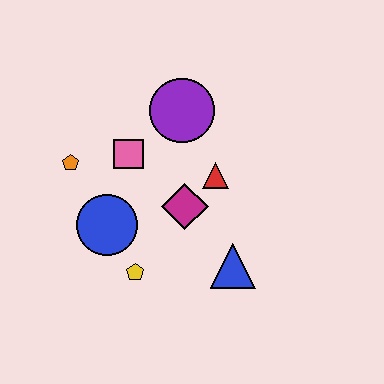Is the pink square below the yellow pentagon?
No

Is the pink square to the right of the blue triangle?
No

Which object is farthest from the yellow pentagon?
The purple circle is farthest from the yellow pentagon.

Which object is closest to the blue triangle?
The magenta diamond is closest to the blue triangle.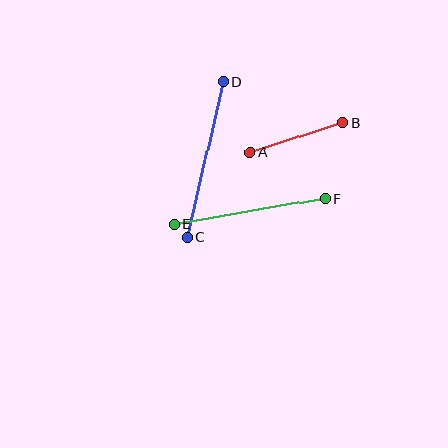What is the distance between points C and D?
The distance is approximately 159 pixels.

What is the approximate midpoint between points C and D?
The midpoint is at approximately (205, 159) pixels.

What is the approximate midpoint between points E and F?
The midpoint is at approximately (250, 211) pixels.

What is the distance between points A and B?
The distance is approximately 97 pixels.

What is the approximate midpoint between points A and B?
The midpoint is at approximately (296, 137) pixels.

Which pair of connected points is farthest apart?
Points C and D are farthest apart.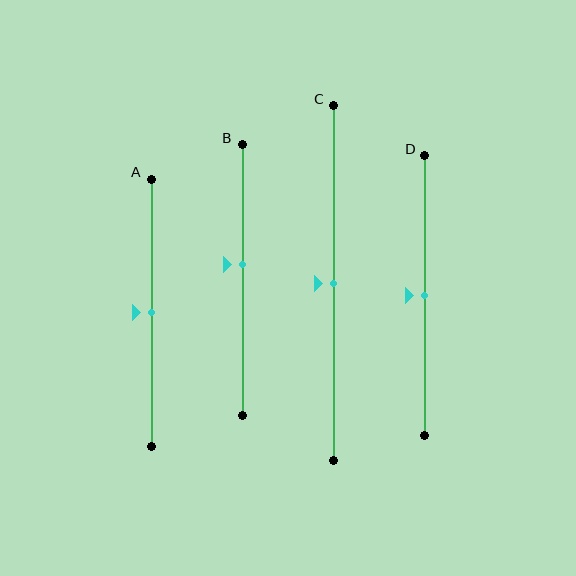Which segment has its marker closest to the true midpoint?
Segment A has its marker closest to the true midpoint.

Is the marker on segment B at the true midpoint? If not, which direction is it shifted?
No, the marker on segment B is shifted upward by about 6% of the segment length.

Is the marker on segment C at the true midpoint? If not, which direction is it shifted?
Yes, the marker on segment C is at the true midpoint.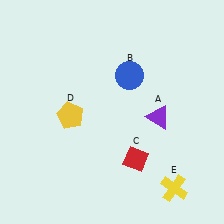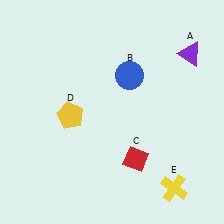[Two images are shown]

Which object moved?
The purple triangle (A) moved up.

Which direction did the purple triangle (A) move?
The purple triangle (A) moved up.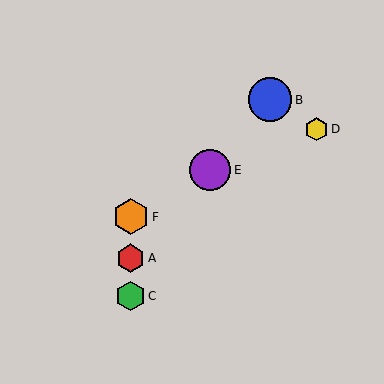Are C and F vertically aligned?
Yes, both are at x≈131.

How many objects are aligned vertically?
3 objects (A, C, F) are aligned vertically.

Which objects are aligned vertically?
Objects A, C, F are aligned vertically.